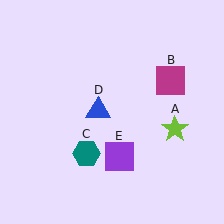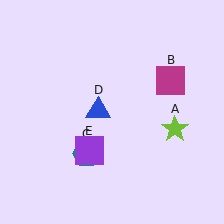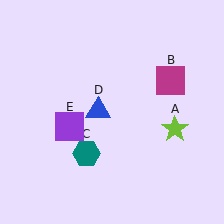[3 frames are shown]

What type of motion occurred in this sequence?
The purple square (object E) rotated clockwise around the center of the scene.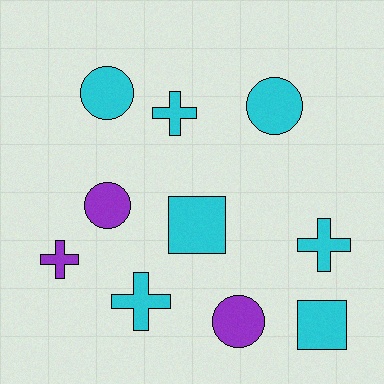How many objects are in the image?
There are 10 objects.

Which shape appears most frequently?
Cross, with 4 objects.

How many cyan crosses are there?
There are 3 cyan crosses.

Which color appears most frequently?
Cyan, with 7 objects.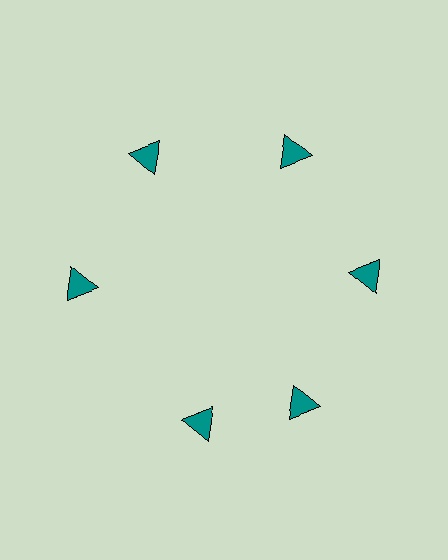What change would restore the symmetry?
The symmetry would be restored by rotating it back into even spacing with its neighbors so that all 6 triangles sit at equal angles and equal distance from the center.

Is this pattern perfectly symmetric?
No. The 6 teal triangles are arranged in a ring, but one element near the 7 o'clock position is rotated out of alignment along the ring, breaking the 6-fold rotational symmetry.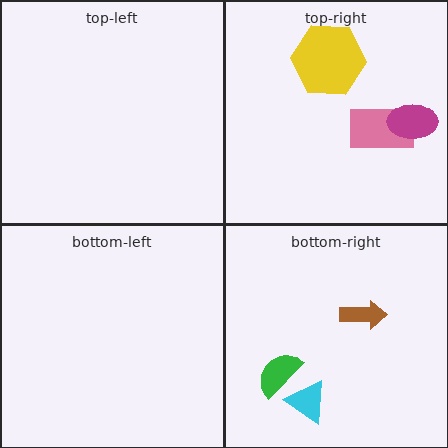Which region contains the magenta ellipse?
The top-right region.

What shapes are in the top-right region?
The pink rectangle, the yellow hexagon, the magenta ellipse.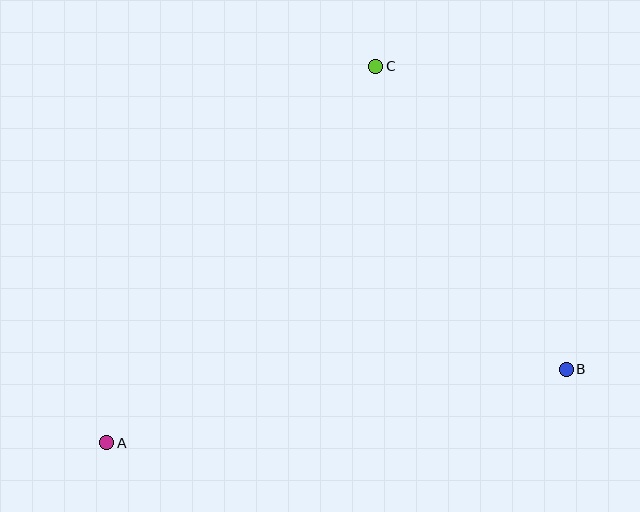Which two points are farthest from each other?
Points A and B are farthest from each other.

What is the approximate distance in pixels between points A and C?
The distance between A and C is approximately 463 pixels.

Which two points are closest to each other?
Points B and C are closest to each other.